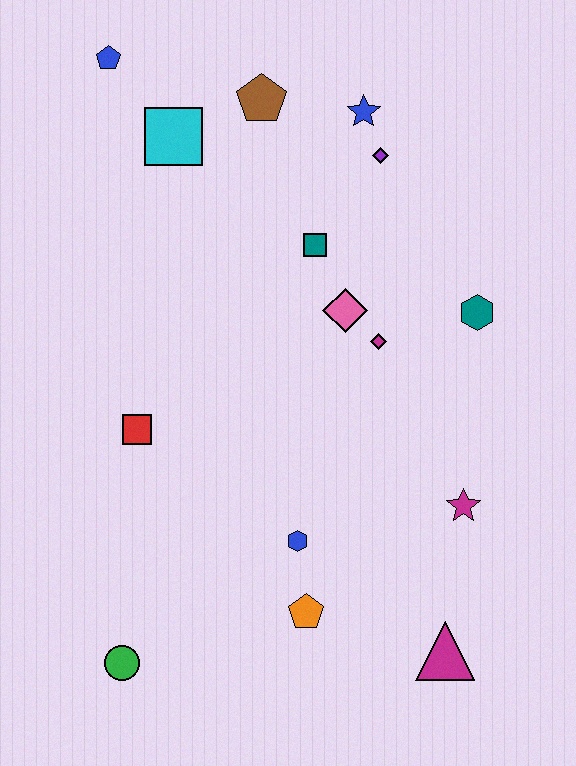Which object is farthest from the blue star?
The green circle is farthest from the blue star.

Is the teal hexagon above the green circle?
Yes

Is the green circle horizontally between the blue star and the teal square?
No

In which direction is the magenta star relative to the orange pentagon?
The magenta star is to the right of the orange pentagon.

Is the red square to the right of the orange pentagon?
No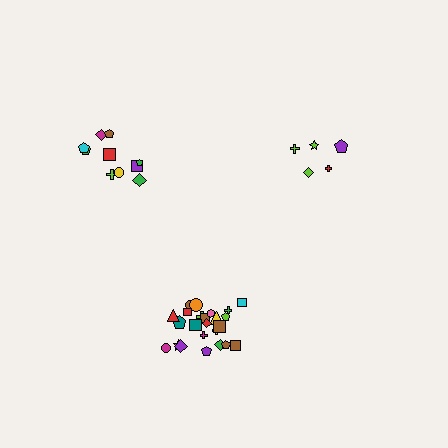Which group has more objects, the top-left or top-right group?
The top-left group.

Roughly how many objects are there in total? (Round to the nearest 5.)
Roughly 40 objects in total.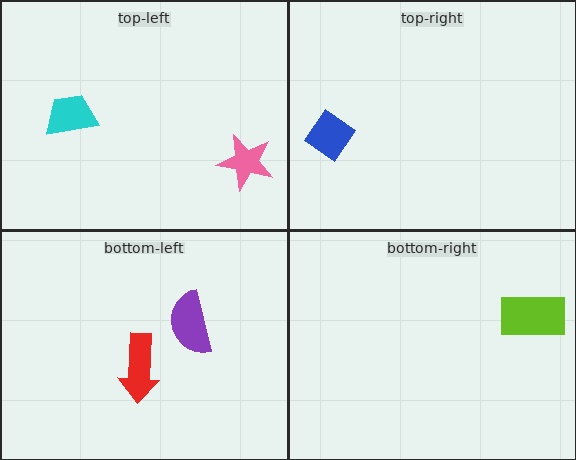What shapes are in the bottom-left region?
The red arrow, the purple semicircle.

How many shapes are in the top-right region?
1.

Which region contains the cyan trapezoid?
The top-left region.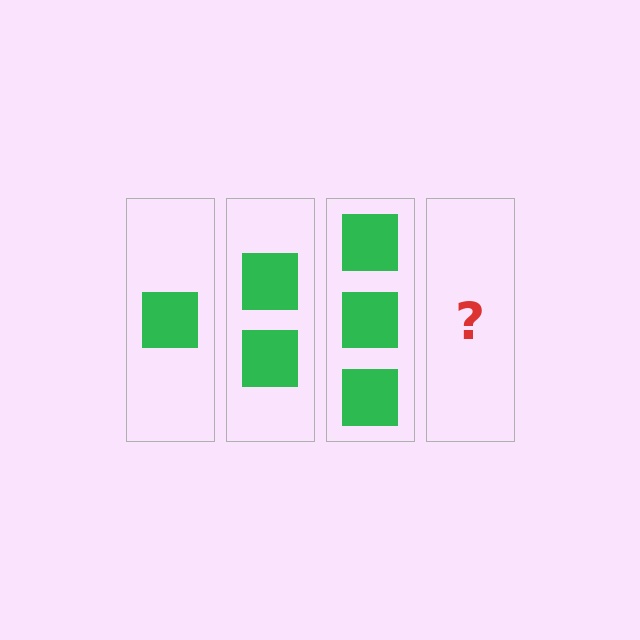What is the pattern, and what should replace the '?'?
The pattern is that each step adds one more square. The '?' should be 4 squares.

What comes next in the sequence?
The next element should be 4 squares.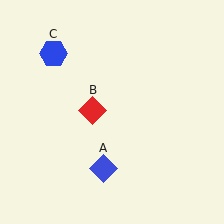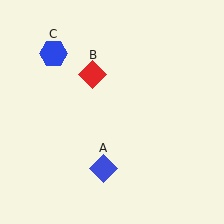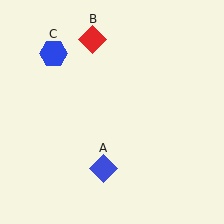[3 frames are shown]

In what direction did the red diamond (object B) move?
The red diamond (object B) moved up.